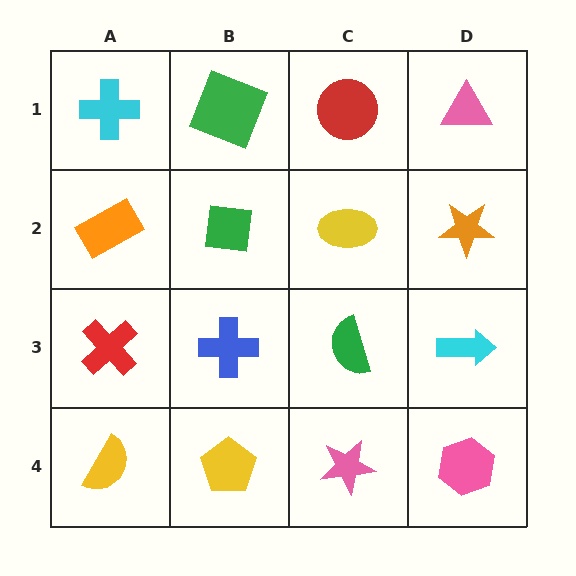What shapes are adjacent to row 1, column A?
An orange rectangle (row 2, column A), a green square (row 1, column B).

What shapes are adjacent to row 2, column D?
A pink triangle (row 1, column D), a cyan arrow (row 3, column D), a yellow ellipse (row 2, column C).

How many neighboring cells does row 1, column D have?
2.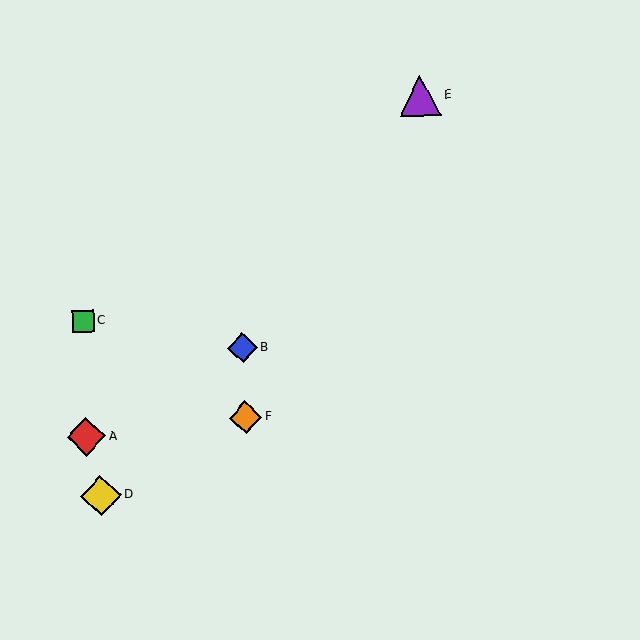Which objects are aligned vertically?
Objects B, F are aligned vertically.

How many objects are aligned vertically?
2 objects (B, F) are aligned vertically.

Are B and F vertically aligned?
Yes, both are at x≈243.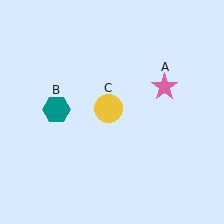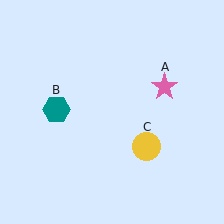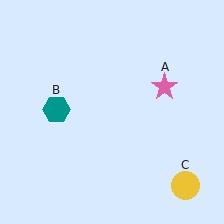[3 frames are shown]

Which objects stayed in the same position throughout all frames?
Pink star (object A) and teal hexagon (object B) remained stationary.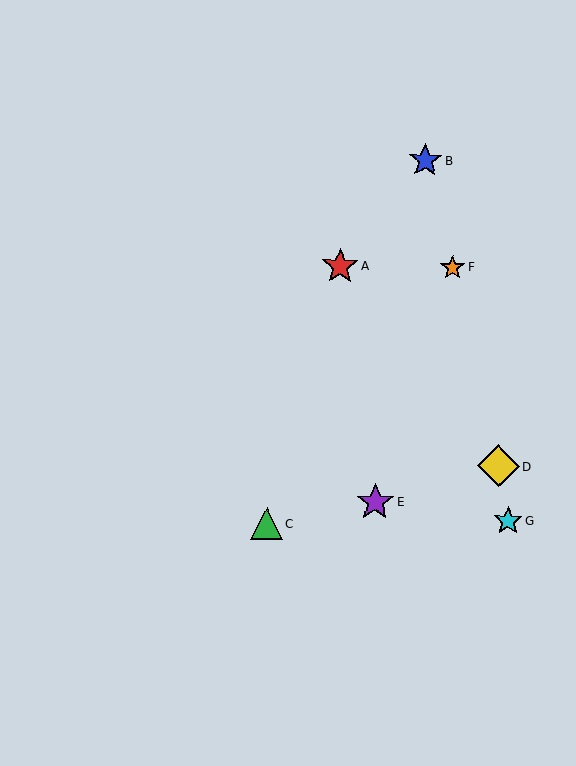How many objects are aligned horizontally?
2 objects (A, F) are aligned horizontally.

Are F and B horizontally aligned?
No, F is at y≈267 and B is at y≈160.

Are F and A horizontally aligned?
Yes, both are at y≈267.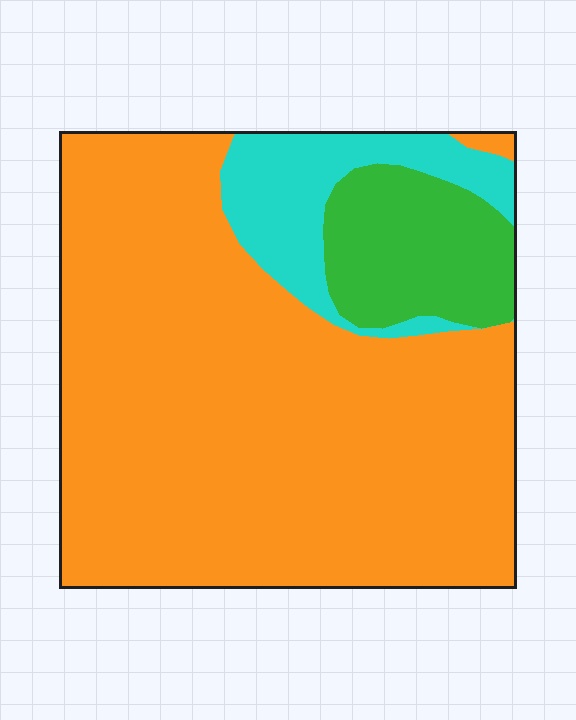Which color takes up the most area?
Orange, at roughly 75%.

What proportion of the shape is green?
Green takes up about one eighth (1/8) of the shape.